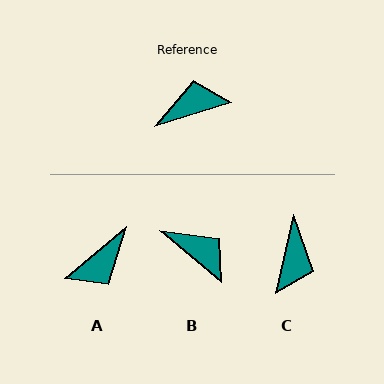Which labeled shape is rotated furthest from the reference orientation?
A, about 158 degrees away.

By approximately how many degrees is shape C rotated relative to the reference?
Approximately 120 degrees clockwise.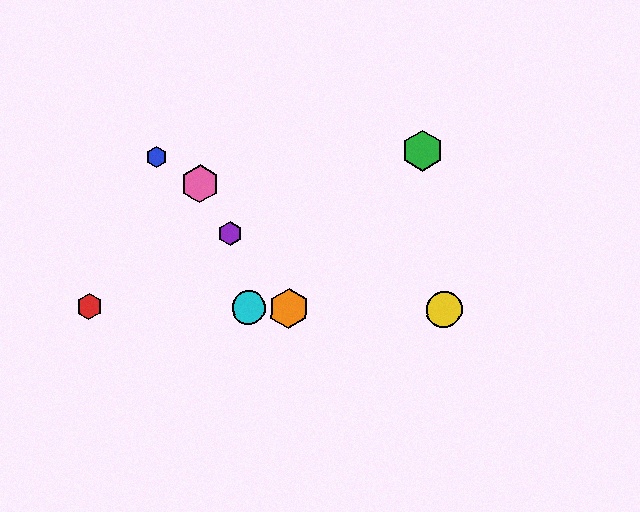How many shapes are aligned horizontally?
4 shapes (the red hexagon, the yellow circle, the orange hexagon, the cyan circle) are aligned horizontally.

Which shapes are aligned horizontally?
The red hexagon, the yellow circle, the orange hexagon, the cyan circle are aligned horizontally.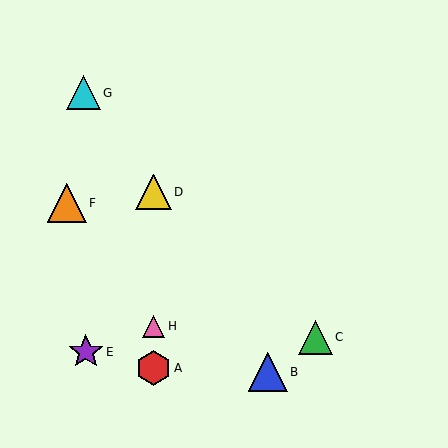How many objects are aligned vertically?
3 objects (A, D, H) are aligned vertically.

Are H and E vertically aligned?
No, H is at x≈153 and E is at x≈86.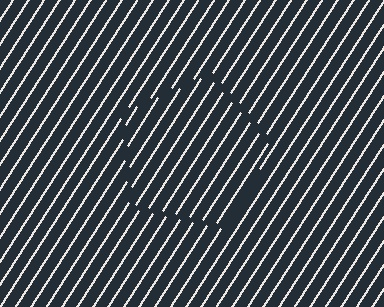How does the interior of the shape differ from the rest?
The interior of the shape contains the same grating, shifted by half a period — the contour is defined by the phase discontinuity where line-ends from the inner and outer gratings abut.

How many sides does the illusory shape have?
5 sides — the line-ends trace a pentagon.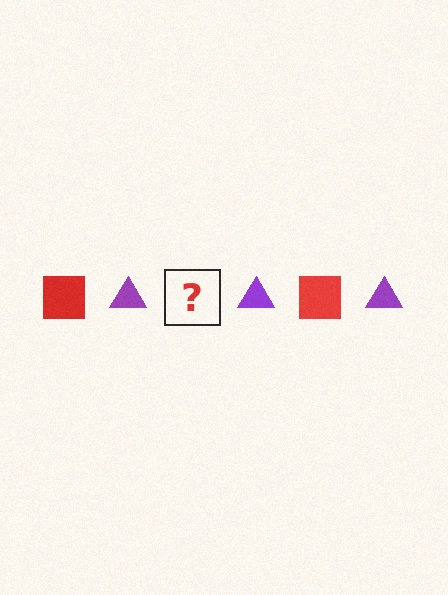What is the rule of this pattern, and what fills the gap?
The rule is that the pattern alternates between red square and purple triangle. The gap should be filled with a red square.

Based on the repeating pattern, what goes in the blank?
The blank should be a red square.